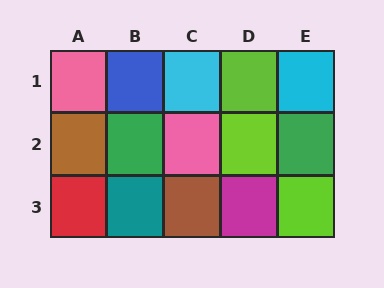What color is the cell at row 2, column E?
Green.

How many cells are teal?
1 cell is teal.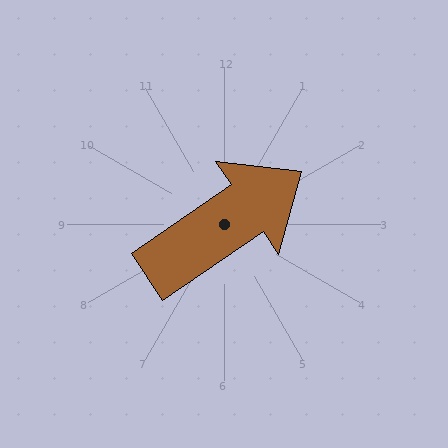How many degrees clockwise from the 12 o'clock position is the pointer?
Approximately 55 degrees.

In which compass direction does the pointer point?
Northeast.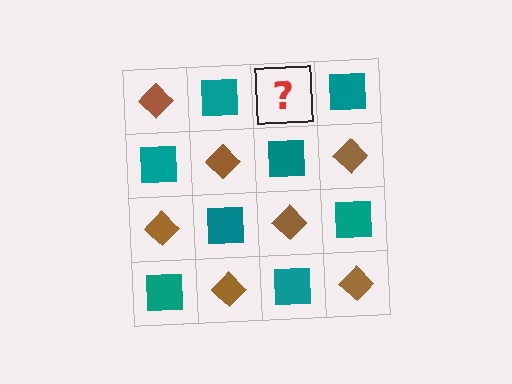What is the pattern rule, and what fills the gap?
The rule is that it alternates brown diamond and teal square in a checkerboard pattern. The gap should be filled with a brown diamond.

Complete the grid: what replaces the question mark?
The question mark should be replaced with a brown diamond.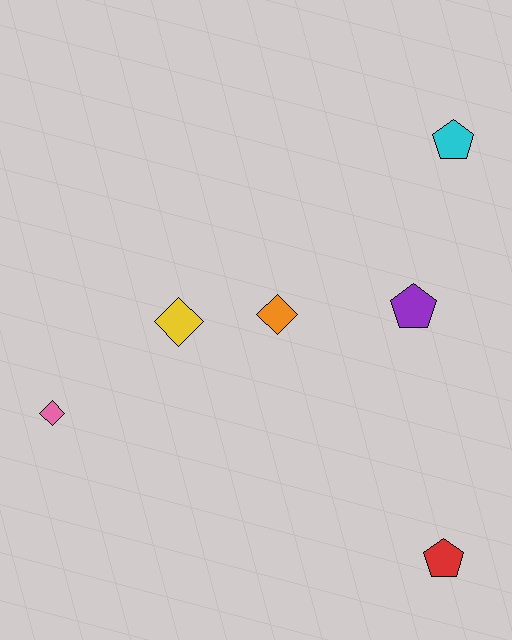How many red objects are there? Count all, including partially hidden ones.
There is 1 red object.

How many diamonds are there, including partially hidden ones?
There are 3 diamonds.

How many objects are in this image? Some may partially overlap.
There are 6 objects.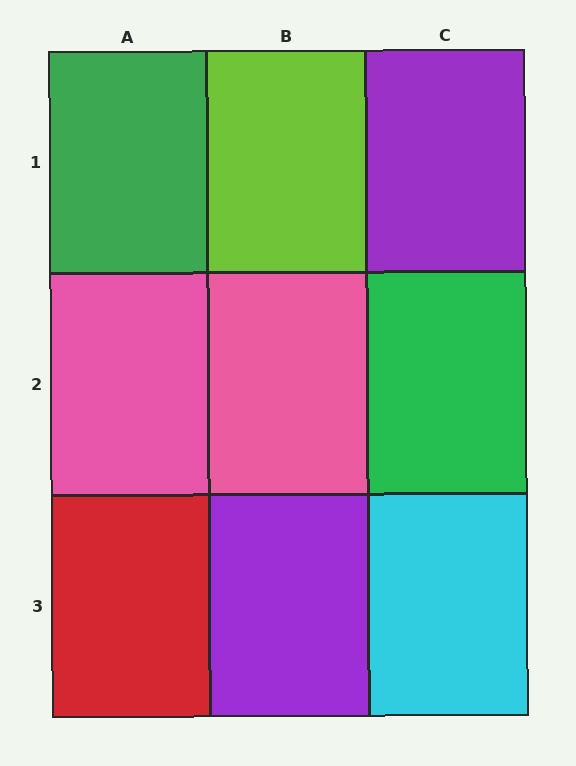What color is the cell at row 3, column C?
Cyan.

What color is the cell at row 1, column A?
Green.